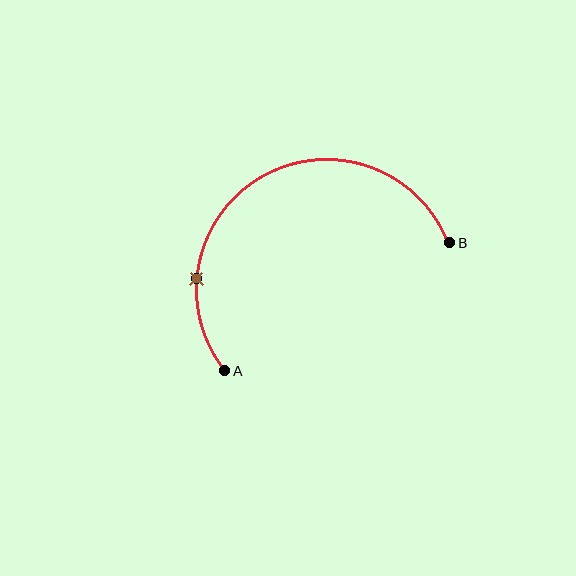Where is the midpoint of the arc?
The arc midpoint is the point on the curve farthest from the straight line joining A and B. It sits above that line.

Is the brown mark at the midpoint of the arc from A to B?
No. The brown mark lies on the arc but is closer to endpoint A. The arc midpoint would be at the point on the curve equidistant along the arc from both A and B.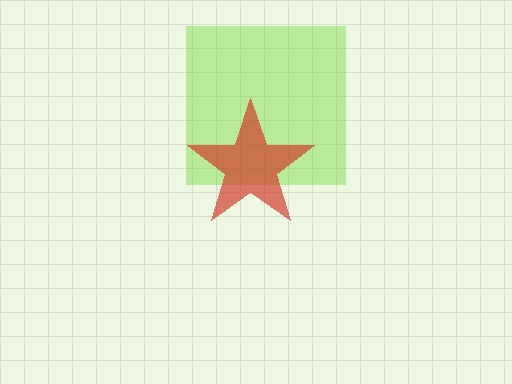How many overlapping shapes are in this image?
There are 2 overlapping shapes in the image.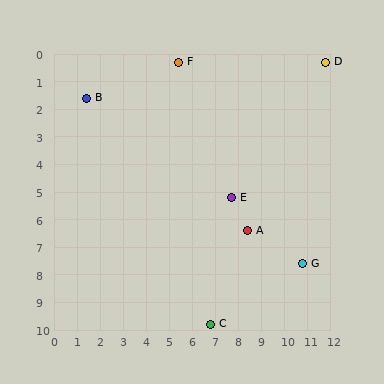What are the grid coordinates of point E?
Point E is at approximately (7.7, 5.2).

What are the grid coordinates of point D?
Point D is at approximately (11.8, 0.3).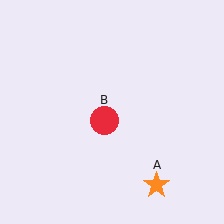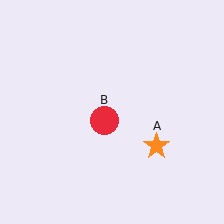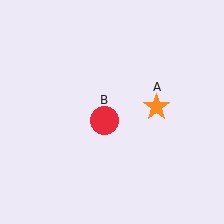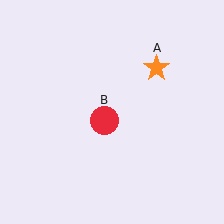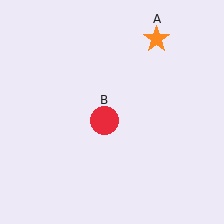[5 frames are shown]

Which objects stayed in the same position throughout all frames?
Red circle (object B) remained stationary.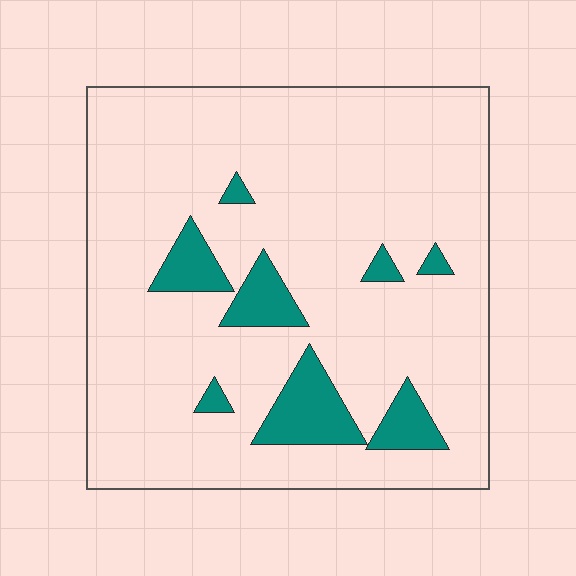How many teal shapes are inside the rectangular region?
8.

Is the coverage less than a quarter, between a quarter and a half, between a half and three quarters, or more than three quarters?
Less than a quarter.